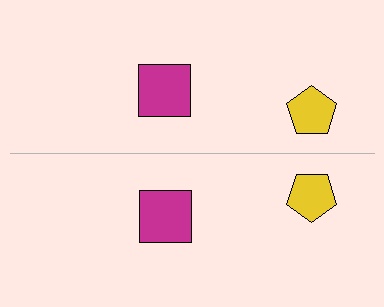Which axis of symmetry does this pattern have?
The pattern has a horizontal axis of symmetry running through the center of the image.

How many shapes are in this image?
There are 4 shapes in this image.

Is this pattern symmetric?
Yes, this pattern has bilateral (reflection) symmetry.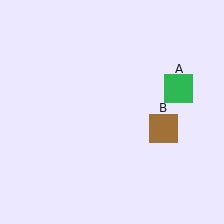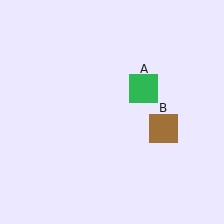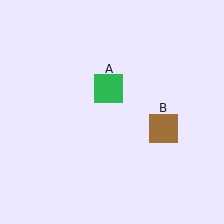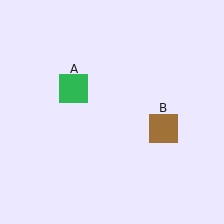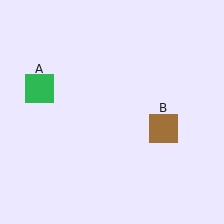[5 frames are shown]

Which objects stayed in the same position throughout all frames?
Brown square (object B) remained stationary.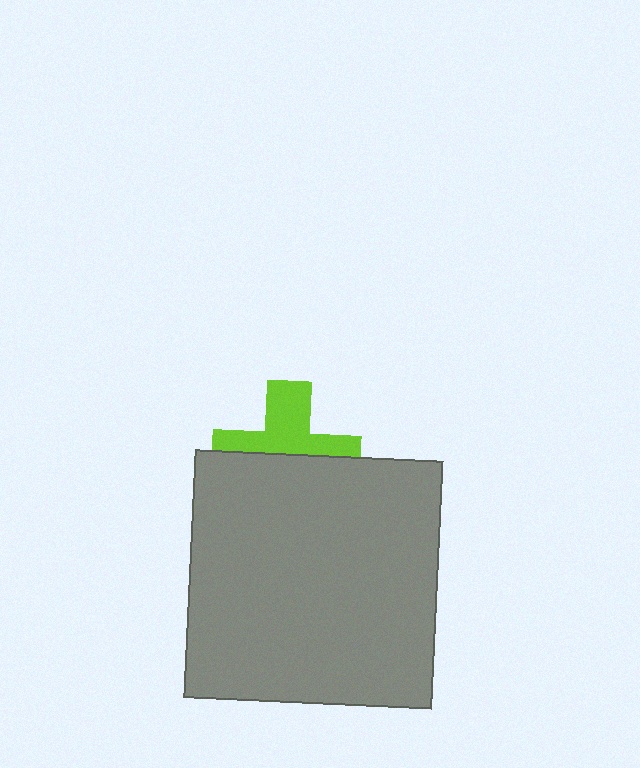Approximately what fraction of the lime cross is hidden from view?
Roughly 51% of the lime cross is hidden behind the gray square.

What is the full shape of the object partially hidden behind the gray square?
The partially hidden object is a lime cross.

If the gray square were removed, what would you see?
You would see the complete lime cross.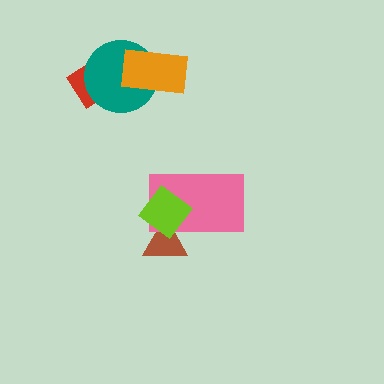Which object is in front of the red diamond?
The teal circle is in front of the red diamond.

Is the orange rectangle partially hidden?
No, no other shape covers it.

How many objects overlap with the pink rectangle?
2 objects overlap with the pink rectangle.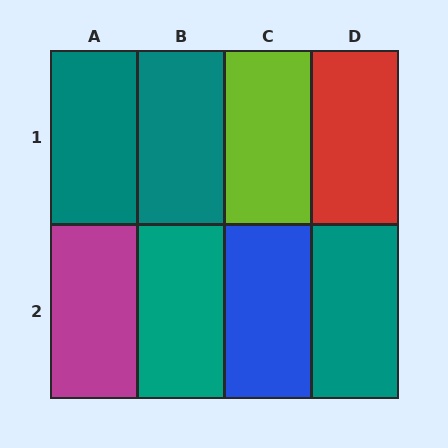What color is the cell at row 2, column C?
Blue.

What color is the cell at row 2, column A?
Magenta.